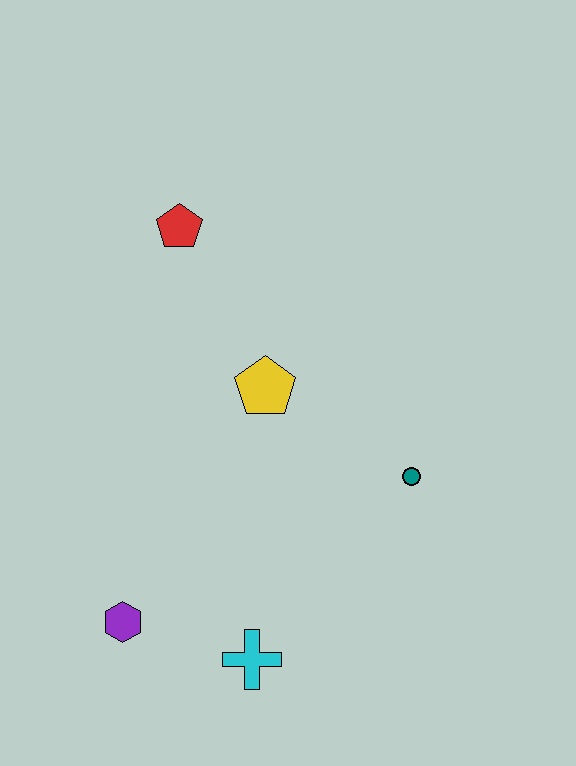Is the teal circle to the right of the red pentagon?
Yes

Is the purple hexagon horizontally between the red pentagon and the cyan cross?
No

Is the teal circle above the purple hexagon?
Yes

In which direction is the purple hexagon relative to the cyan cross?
The purple hexagon is to the left of the cyan cross.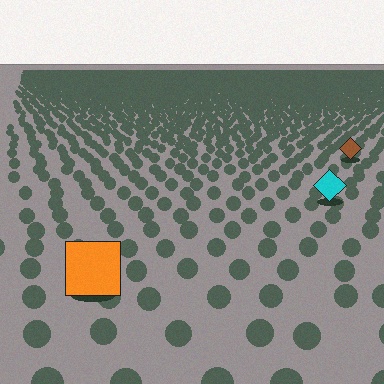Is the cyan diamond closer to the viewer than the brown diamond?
Yes. The cyan diamond is closer — you can tell from the texture gradient: the ground texture is coarser near it.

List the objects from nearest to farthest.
From nearest to farthest: the orange square, the cyan diamond, the brown diamond.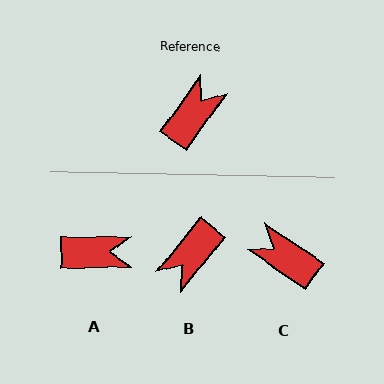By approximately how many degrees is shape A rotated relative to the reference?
Approximately 53 degrees clockwise.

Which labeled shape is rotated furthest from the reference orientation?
B, about 176 degrees away.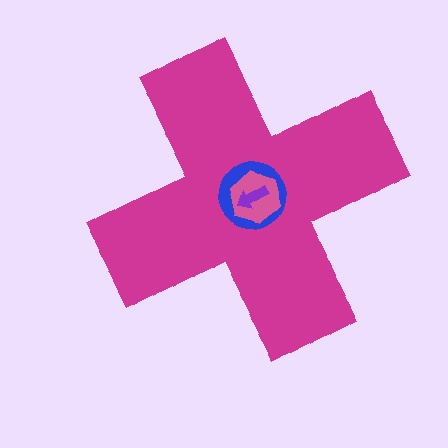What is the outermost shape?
The magenta cross.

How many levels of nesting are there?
4.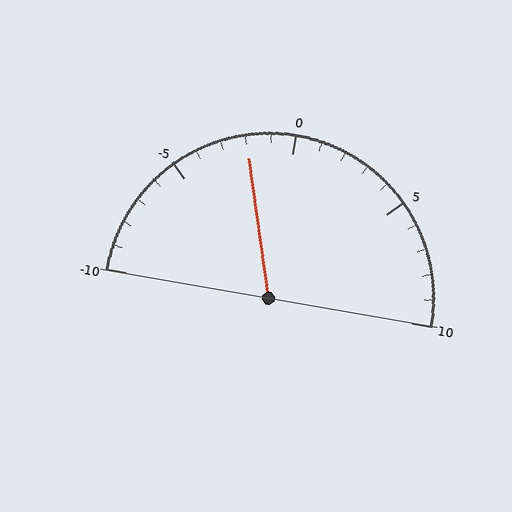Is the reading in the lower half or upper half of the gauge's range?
The reading is in the lower half of the range (-10 to 10).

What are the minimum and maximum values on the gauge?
The gauge ranges from -10 to 10.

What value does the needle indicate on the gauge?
The needle indicates approximately -2.